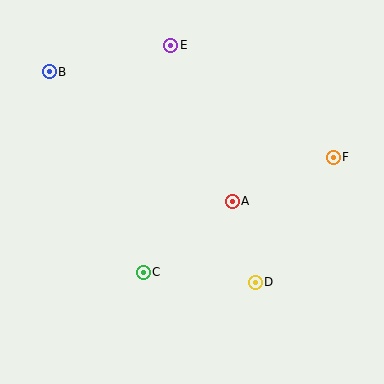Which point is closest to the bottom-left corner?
Point C is closest to the bottom-left corner.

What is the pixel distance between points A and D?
The distance between A and D is 84 pixels.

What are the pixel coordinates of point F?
Point F is at (333, 157).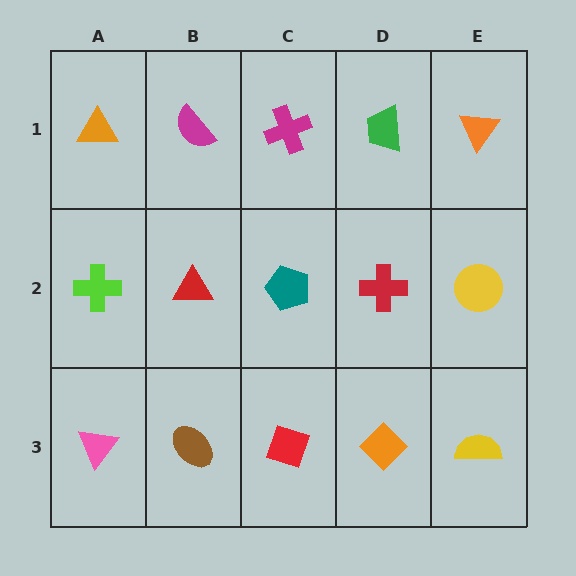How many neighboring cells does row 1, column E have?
2.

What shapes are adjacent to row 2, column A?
An orange triangle (row 1, column A), a pink triangle (row 3, column A), a red triangle (row 2, column B).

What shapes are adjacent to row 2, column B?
A magenta semicircle (row 1, column B), a brown ellipse (row 3, column B), a lime cross (row 2, column A), a teal pentagon (row 2, column C).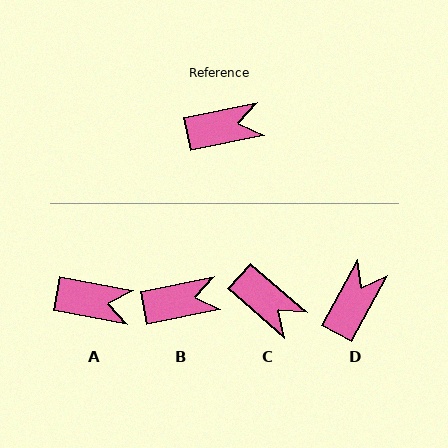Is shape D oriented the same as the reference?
No, it is off by about 50 degrees.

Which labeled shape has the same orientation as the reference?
B.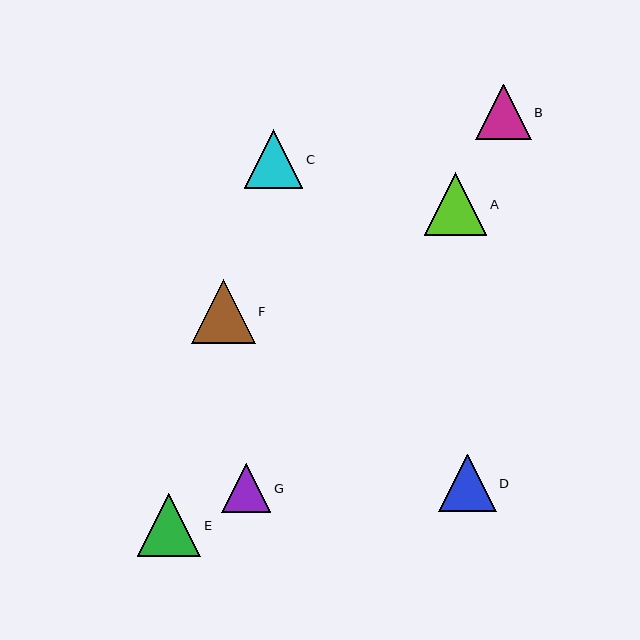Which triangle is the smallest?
Triangle G is the smallest with a size of approximately 49 pixels.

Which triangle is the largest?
Triangle F is the largest with a size of approximately 64 pixels.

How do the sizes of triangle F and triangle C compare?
Triangle F and triangle C are approximately the same size.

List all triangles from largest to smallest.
From largest to smallest: F, E, A, C, D, B, G.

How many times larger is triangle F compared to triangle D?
Triangle F is approximately 1.1 times the size of triangle D.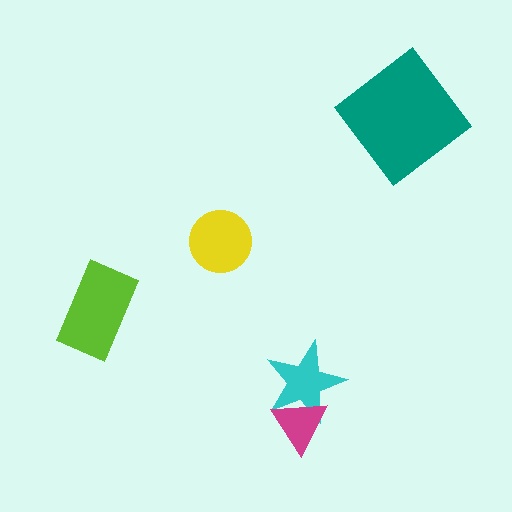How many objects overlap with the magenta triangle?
1 object overlaps with the magenta triangle.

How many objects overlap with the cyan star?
1 object overlaps with the cyan star.